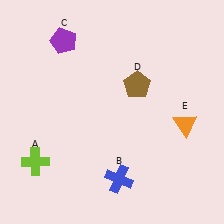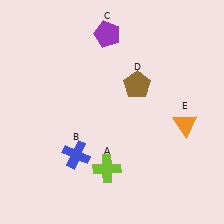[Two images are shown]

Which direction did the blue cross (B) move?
The blue cross (B) moved left.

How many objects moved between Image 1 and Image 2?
3 objects moved between the two images.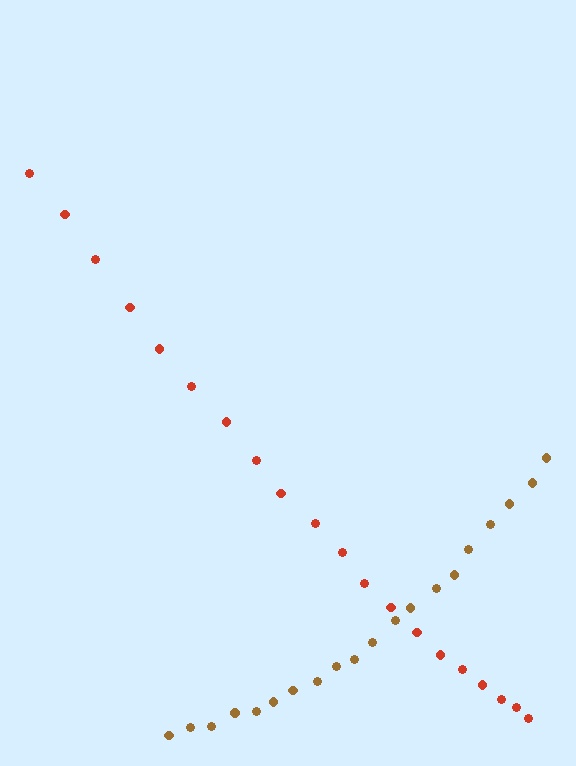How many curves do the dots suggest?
There are 2 distinct paths.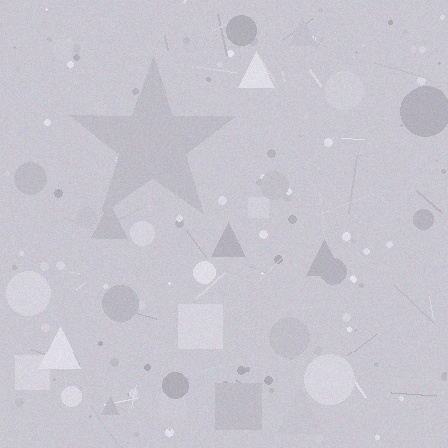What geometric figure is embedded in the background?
A star is embedded in the background.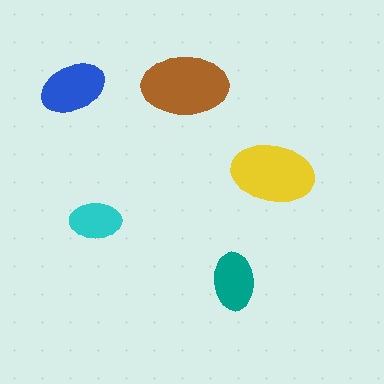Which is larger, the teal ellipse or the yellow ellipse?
The yellow one.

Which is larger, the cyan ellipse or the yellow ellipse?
The yellow one.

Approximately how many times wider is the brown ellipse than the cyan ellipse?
About 1.5 times wider.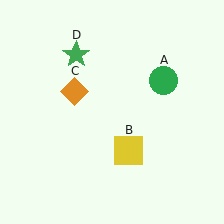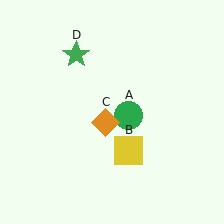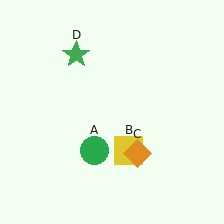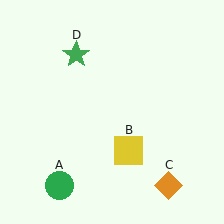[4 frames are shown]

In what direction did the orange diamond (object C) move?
The orange diamond (object C) moved down and to the right.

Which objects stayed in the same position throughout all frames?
Yellow square (object B) and green star (object D) remained stationary.